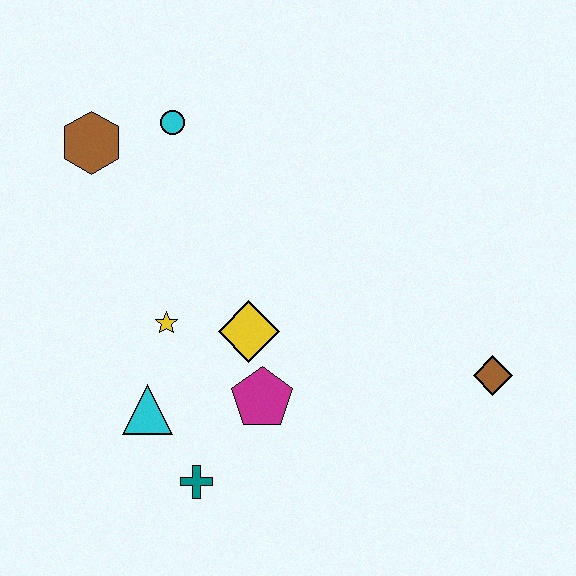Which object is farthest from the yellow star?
The brown diamond is farthest from the yellow star.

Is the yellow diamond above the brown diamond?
Yes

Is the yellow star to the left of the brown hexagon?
No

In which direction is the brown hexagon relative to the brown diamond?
The brown hexagon is to the left of the brown diamond.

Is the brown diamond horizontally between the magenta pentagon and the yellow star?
No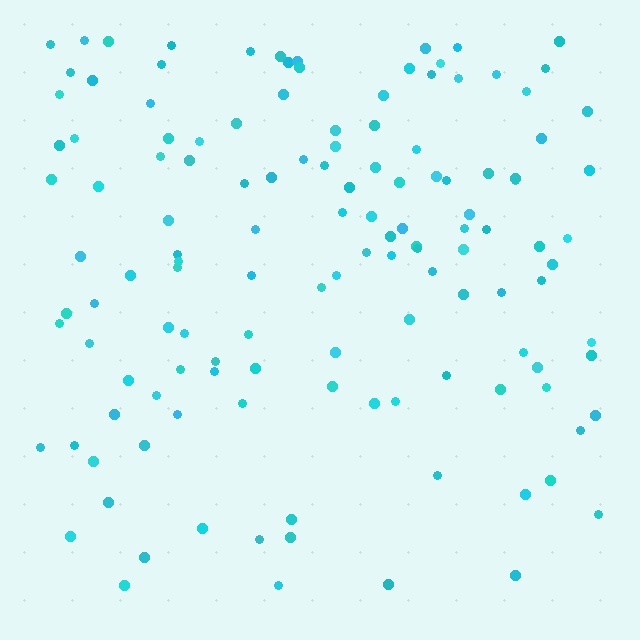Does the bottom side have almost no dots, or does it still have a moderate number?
Still a moderate number, just noticeably fewer than the top.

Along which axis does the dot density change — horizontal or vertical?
Vertical.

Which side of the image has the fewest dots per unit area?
The bottom.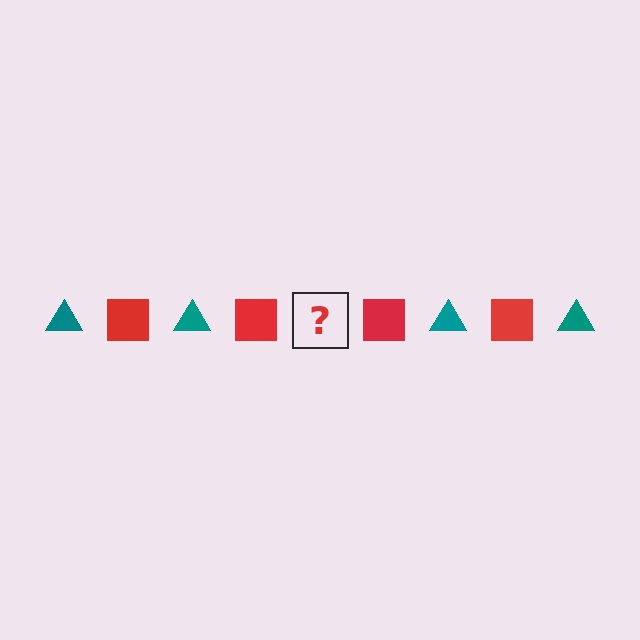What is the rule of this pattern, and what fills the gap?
The rule is that the pattern alternates between teal triangle and red square. The gap should be filled with a teal triangle.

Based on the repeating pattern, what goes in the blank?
The blank should be a teal triangle.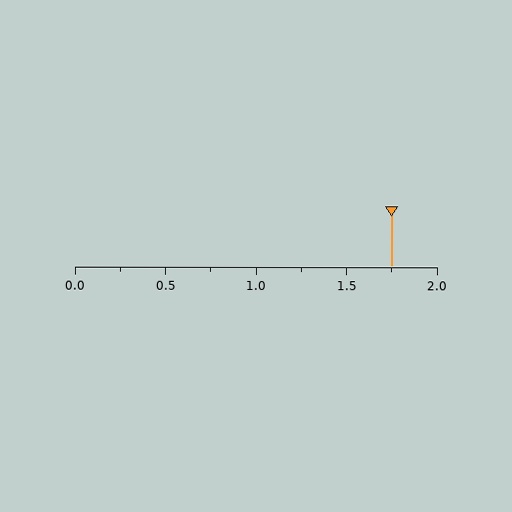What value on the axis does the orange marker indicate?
The marker indicates approximately 1.75.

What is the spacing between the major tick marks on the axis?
The major ticks are spaced 0.5 apart.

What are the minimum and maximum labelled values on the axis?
The axis runs from 0.0 to 2.0.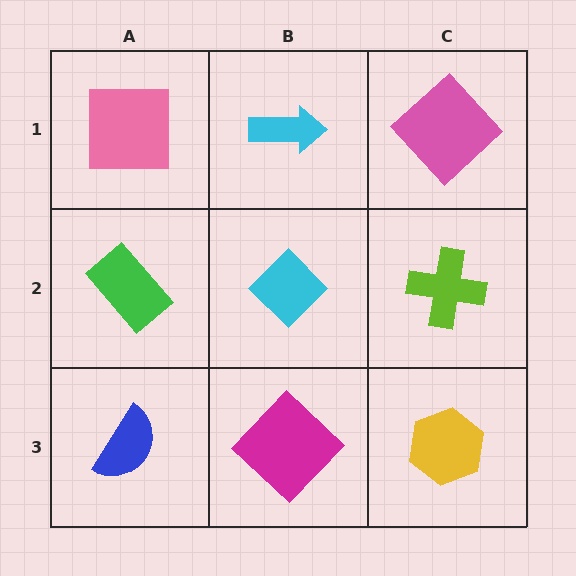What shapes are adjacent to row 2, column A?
A pink square (row 1, column A), a blue semicircle (row 3, column A), a cyan diamond (row 2, column B).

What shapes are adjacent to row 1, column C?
A lime cross (row 2, column C), a cyan arrow (row 1, column B).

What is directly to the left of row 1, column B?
A pink square.